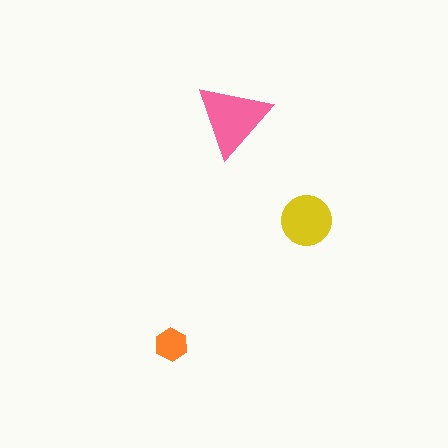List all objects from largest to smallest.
The pink triangle, the yellow circle, the orange hexagon.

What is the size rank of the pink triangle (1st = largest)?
1st.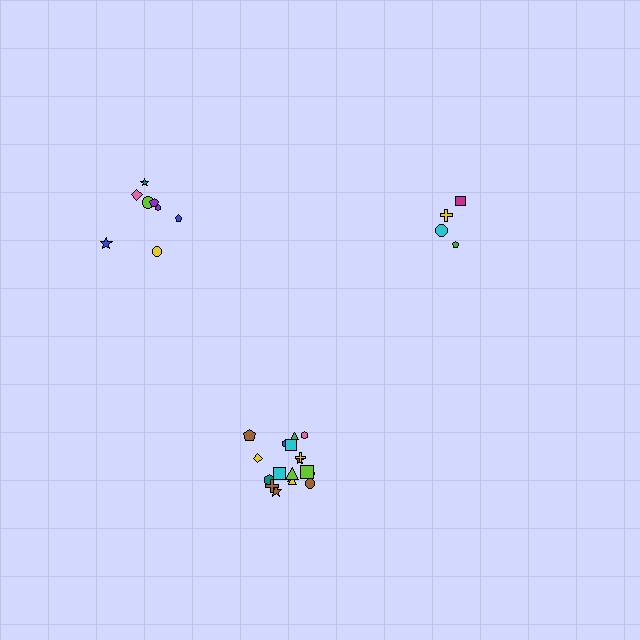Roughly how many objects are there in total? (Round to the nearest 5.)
Roughly 30 objects in total.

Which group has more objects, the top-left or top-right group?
The top-left group.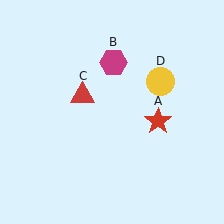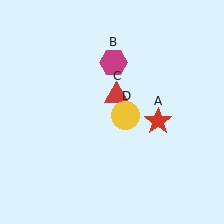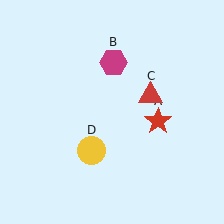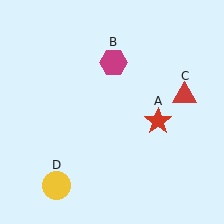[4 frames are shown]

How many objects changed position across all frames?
2 objects changed position: red triangle (object C), yellow circle (object D).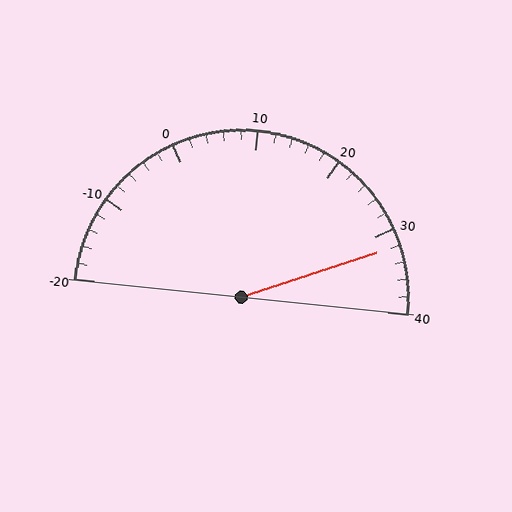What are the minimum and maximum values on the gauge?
The gauge ranges from -20 to 40.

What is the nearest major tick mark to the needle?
The nearest major tick mark is 30.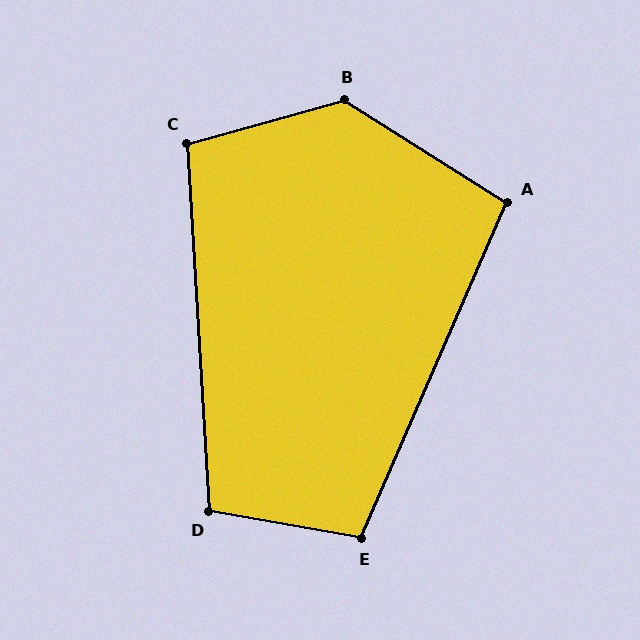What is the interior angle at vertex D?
Approximately 103 degrees (obtuse).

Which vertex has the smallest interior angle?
A, at approximately 98 degrees.